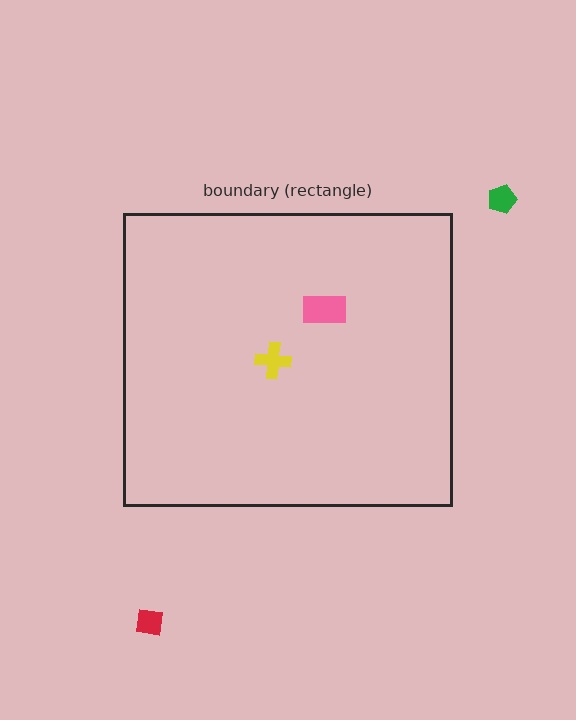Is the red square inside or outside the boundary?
Outside.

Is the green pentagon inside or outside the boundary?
Outside.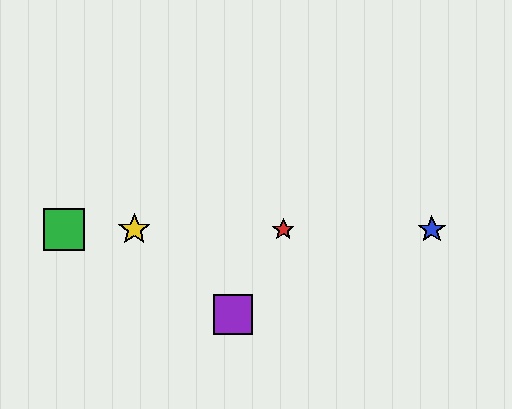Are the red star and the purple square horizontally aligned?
No, the red star is at y≈230 and the purple square is at y≈315.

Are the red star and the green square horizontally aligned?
Yes, both are at y≈230.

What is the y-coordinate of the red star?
The red star is at y≈230.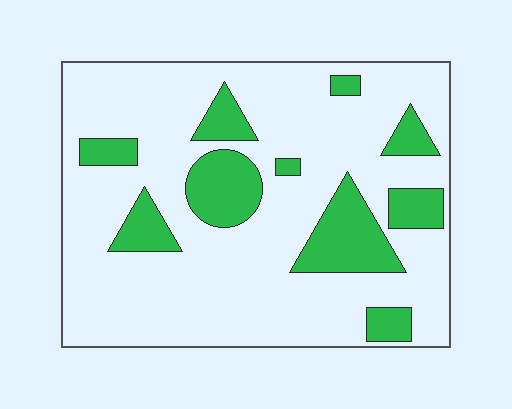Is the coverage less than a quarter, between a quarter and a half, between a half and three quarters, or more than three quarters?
Less than a quarter.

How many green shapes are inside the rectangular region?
10.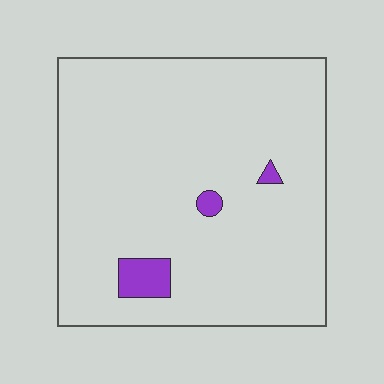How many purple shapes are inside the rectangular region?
3.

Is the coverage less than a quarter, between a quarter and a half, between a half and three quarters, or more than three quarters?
Less than a quarter.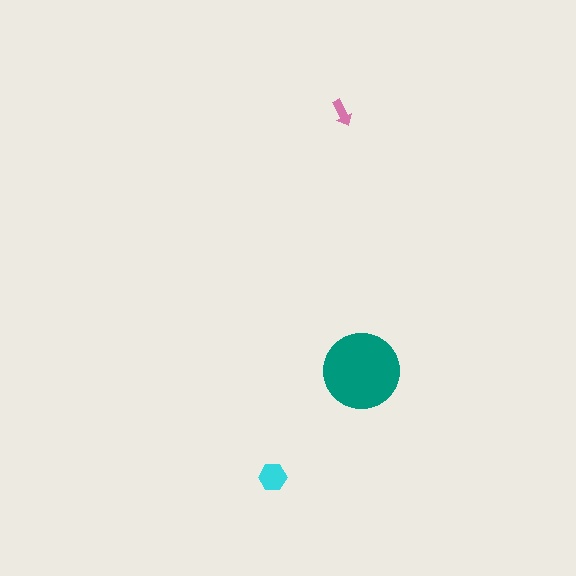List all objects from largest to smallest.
The teal circle, the cyan hexagon, the pink arrow.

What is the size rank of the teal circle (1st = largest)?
1st.